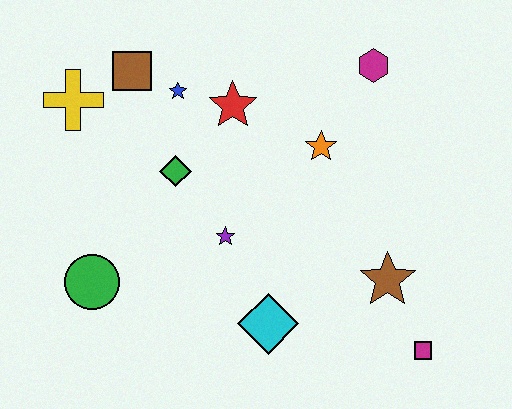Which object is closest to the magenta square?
The brown star is closest to the magenta square.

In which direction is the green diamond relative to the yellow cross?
The green diamond is to the right of the yellow cross.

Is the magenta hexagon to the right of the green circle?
Yes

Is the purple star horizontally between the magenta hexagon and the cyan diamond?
No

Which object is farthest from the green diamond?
The magenta square is farthest from the green diamond.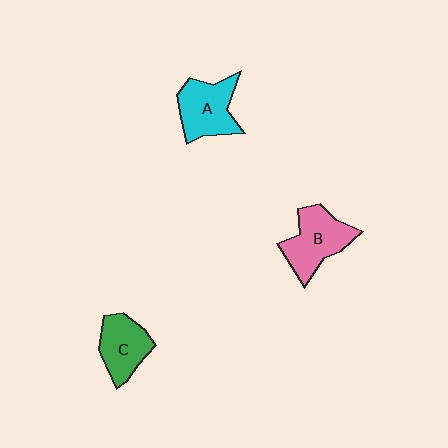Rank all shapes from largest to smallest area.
From largest to smallest: B (pink), A (cyan), C (green).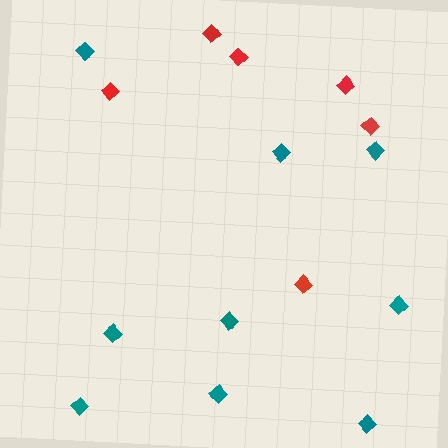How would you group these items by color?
There are 2 groups: one group of red diamonds (6) and one group of teal diamonds (9).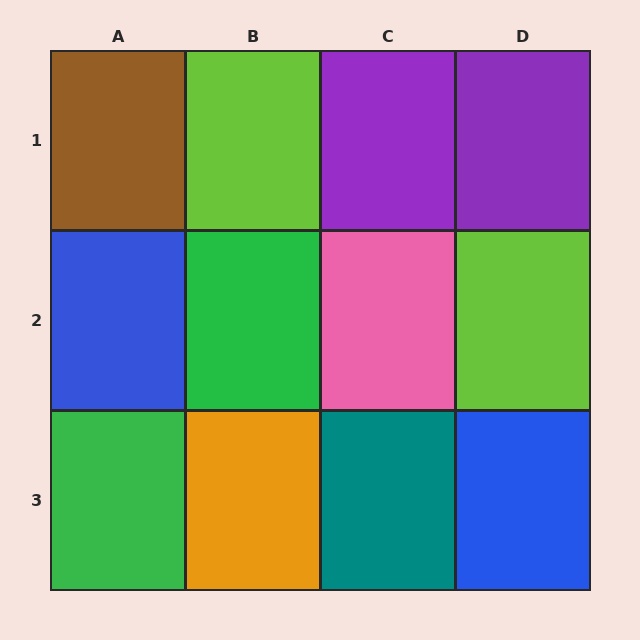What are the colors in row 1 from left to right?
Brown, lime, purple, purple.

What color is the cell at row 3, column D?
Blue.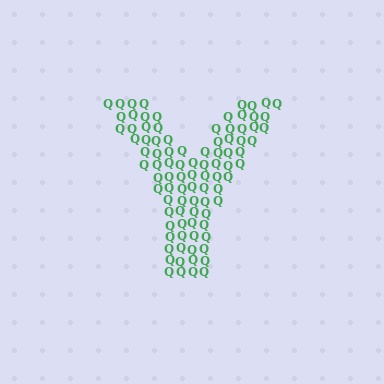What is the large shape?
The large shape is the letter Y.